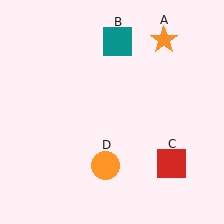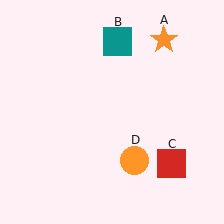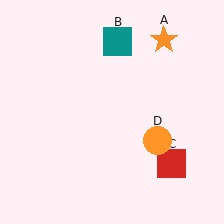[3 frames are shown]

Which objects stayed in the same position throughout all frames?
Orange star (object A) and teal square (object B) and red square (object C) remained stationary.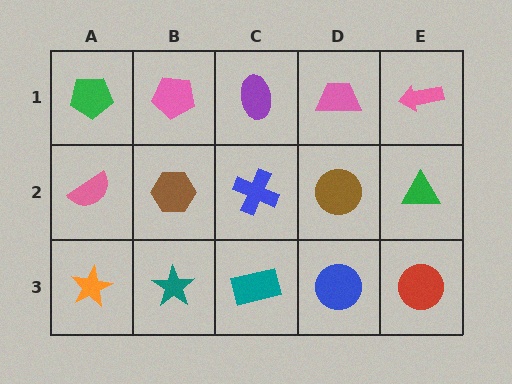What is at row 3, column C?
A teal rectangle.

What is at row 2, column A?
A pink semicircle.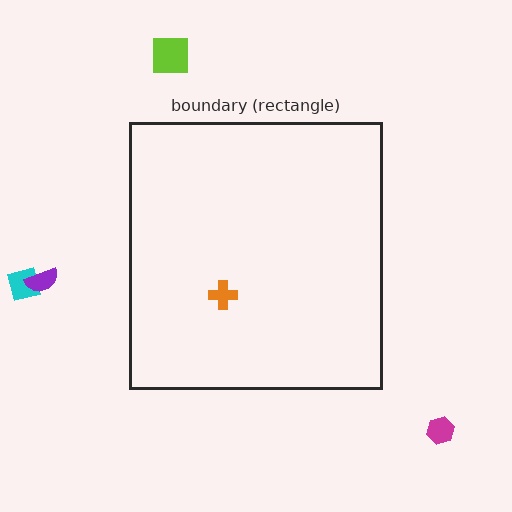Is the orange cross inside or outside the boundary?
Inside.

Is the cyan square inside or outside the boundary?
Outside.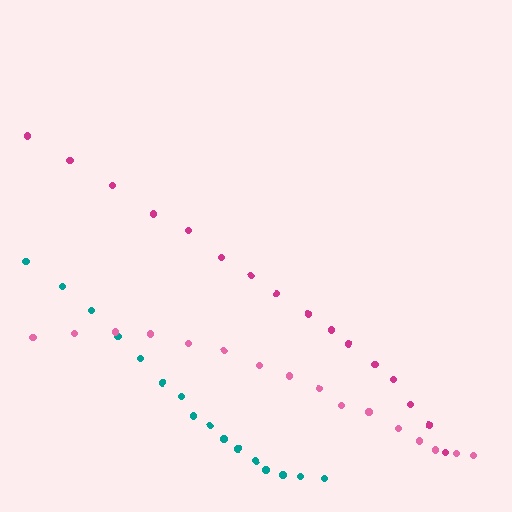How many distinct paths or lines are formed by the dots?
There are 3 distinct paths.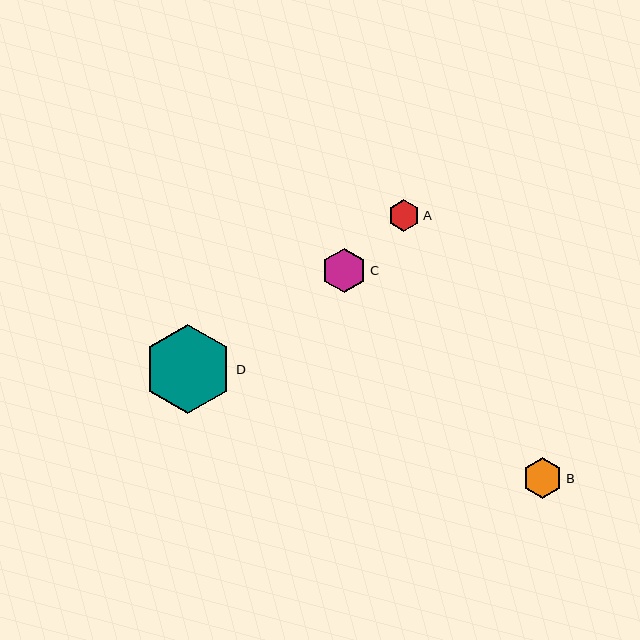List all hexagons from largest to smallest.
From largest to smallest: D, C, B, A.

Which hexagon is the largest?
Hexagon D is the largest with a size of approximately 89 pixels.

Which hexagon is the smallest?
Hexagon A is the smallest with a size of approximately 32 pixels.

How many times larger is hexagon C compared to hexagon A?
Hexagon C is approximately 1.4 times the size of hexagon A.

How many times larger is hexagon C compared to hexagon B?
Hexagon C is approximately 1.1 times the size of hexagon B.